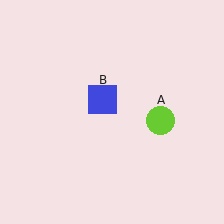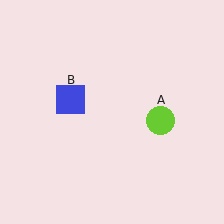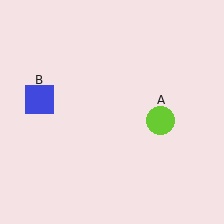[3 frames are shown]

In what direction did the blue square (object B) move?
The blue square (object B) moved left.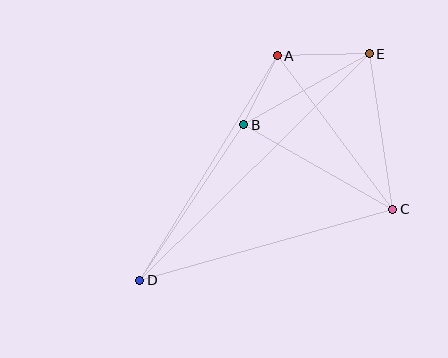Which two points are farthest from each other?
Points D and E are farthest from each other.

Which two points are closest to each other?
Points A and B are closest to each other.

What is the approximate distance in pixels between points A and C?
The distance between A and C is approximately 192 pixels.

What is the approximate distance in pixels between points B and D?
The distance between B and D is approximately 187 pixels.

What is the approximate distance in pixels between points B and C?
The distance between B and C is approximately 171 pixels.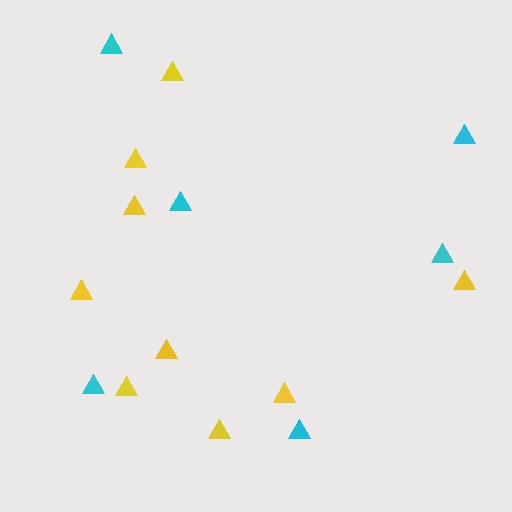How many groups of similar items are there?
There are 2 groups: one group of yellow triangles (9) and one group of cyan triangles (6).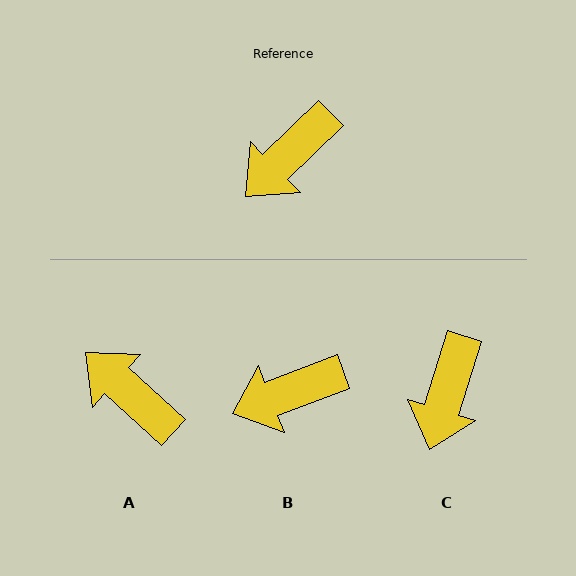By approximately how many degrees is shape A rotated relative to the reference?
Approximately 87 degrees clockwise.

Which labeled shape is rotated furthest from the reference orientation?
A, about 87 degrees away.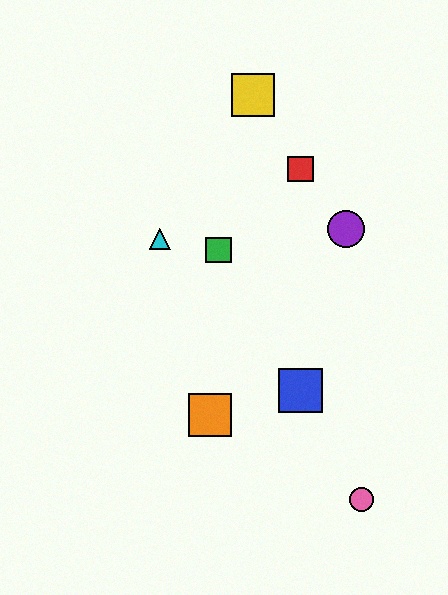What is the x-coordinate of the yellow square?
The yellow square is at x≈253.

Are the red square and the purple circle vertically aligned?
No, the red square is at x≈300 and the purple circle is at x≈346.